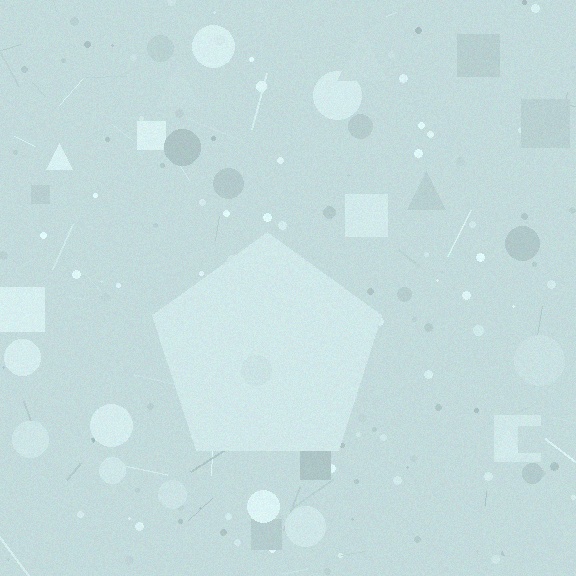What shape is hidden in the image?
A pentagon is hidden in the image.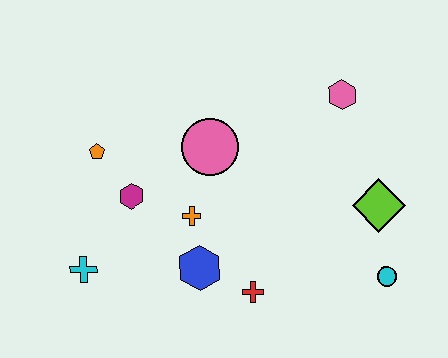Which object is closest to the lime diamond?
The cyan circle is closest to the lime diamond.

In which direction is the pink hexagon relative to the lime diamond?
The pink hexagon is above the lime diamond.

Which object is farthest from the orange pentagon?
The cyan circle is farthest from the orange pentagon.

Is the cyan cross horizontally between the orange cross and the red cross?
No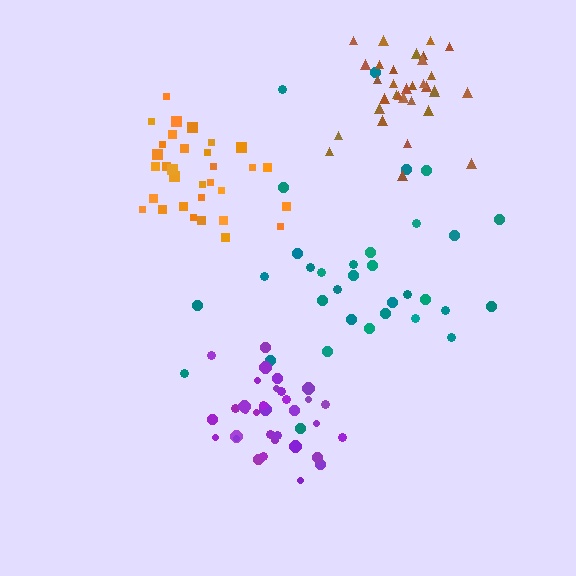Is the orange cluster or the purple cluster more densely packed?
Purple.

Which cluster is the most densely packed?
Purple.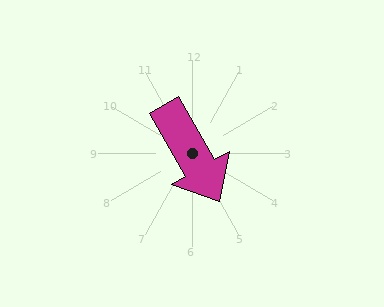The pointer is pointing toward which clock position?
Roughly 5 o'clock.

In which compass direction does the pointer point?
Southeast.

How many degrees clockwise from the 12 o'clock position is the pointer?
Approximately 150 degrees.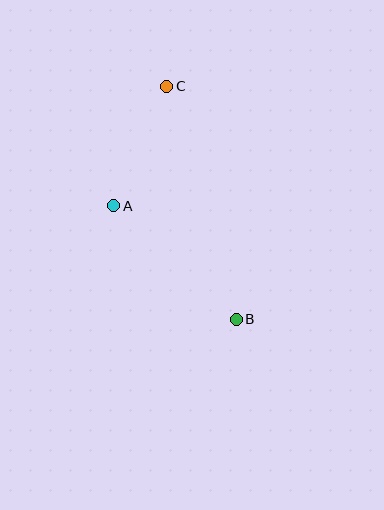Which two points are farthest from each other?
Points B and C are farthest from each other.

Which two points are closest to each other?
Points A and C are closest to each other.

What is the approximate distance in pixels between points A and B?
The distance between A and B is approximately 167 pixels.